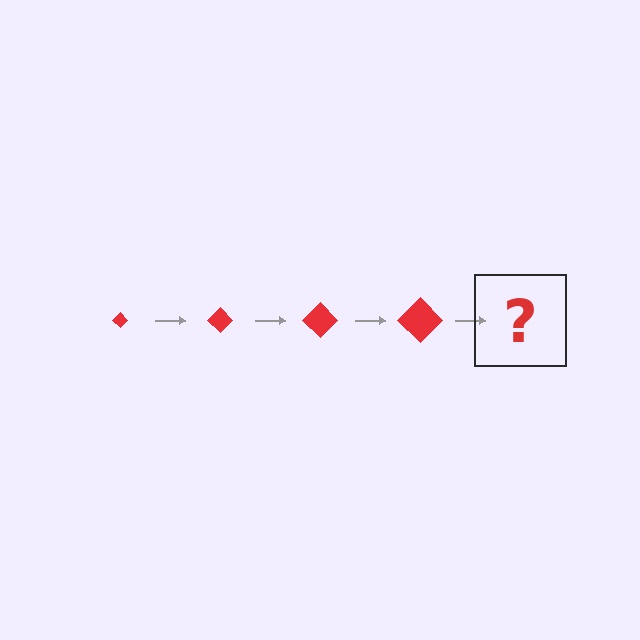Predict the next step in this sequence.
The next step is a red diamond, larger than the previous one.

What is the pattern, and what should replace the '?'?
The pattern is that the diamond gets progressively larger each step. The '?' should be a red diamond, larger than the previous one.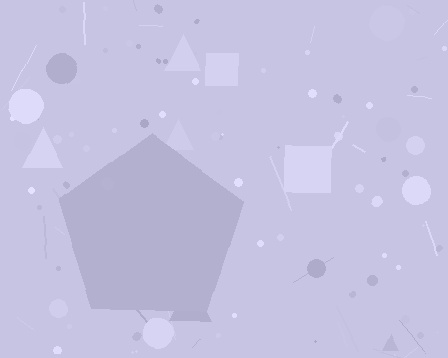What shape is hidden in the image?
A pentagon is hidden in the image.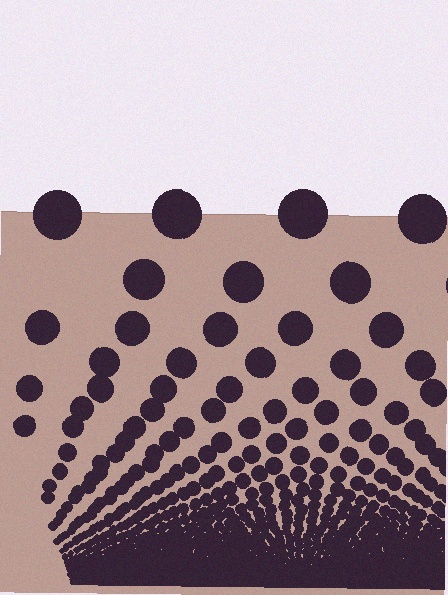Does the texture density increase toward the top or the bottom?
Density increases toward the bottom.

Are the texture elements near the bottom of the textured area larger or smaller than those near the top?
Smaller. The gradient is inverted — elements near the bottom are smaller and denser.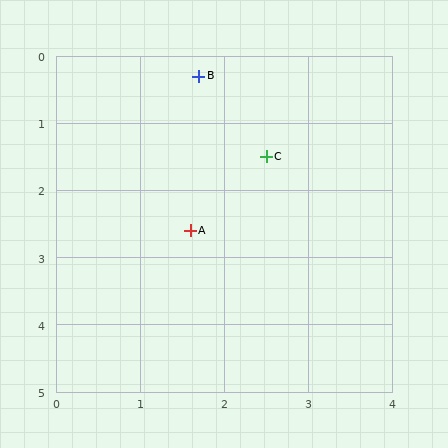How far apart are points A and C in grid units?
Points A and C are about 1.4 grid units apart.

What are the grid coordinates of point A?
Point A is at approximately (1.6, 2.6).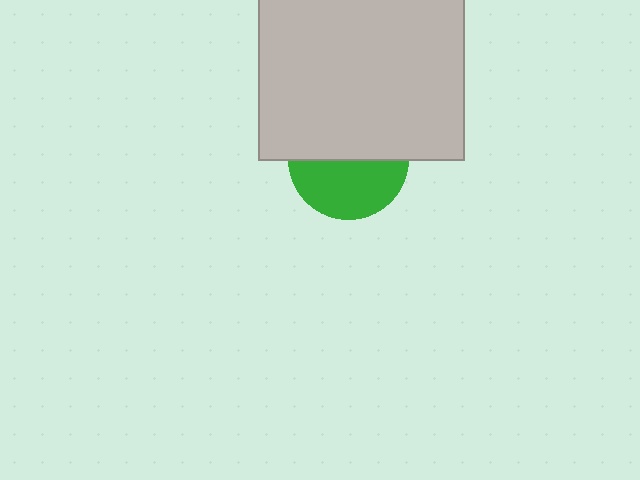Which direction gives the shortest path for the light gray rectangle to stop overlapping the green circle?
Moving up gives the shortest separation.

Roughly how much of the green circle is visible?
About half of it is visible (roughly 47%).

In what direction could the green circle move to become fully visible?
The green circle could move down. That would shift it out from behind the light gray rectangle entirely.